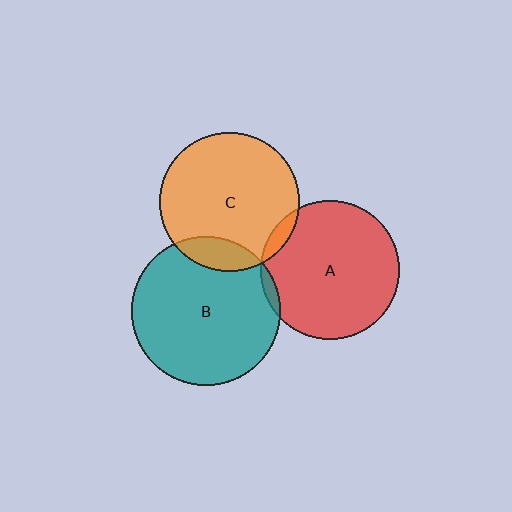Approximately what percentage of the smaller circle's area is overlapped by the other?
Approximately 15%.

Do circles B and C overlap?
Yes.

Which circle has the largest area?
Circle B (teal).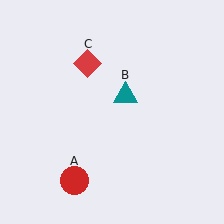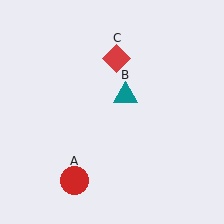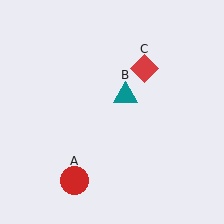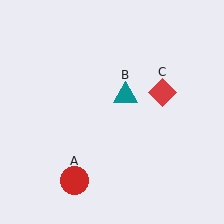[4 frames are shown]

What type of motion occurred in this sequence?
The red diamond (object C) rotated clockwise around the center of the scene.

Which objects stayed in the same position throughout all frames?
Red circle (object A) and teal triangle (object B) remained stationary.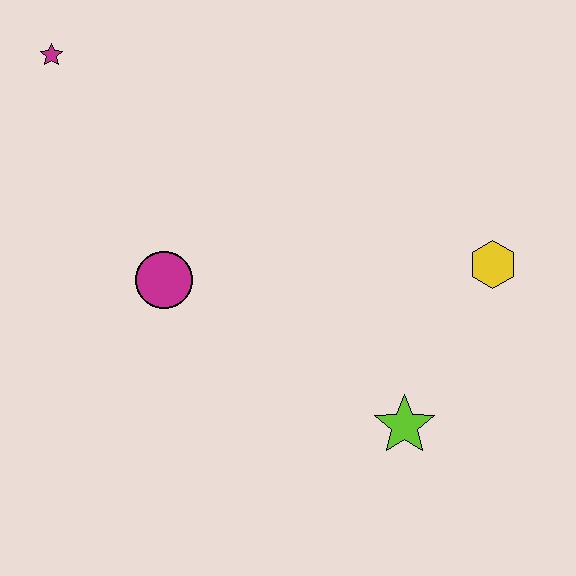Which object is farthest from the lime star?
The magenta star is farthest from the lime star.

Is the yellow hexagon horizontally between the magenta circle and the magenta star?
No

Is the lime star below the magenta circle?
Yes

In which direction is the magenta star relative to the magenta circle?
The magenta star is above the magenta circle.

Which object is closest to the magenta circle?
The magenta star is closest to the magenta circle.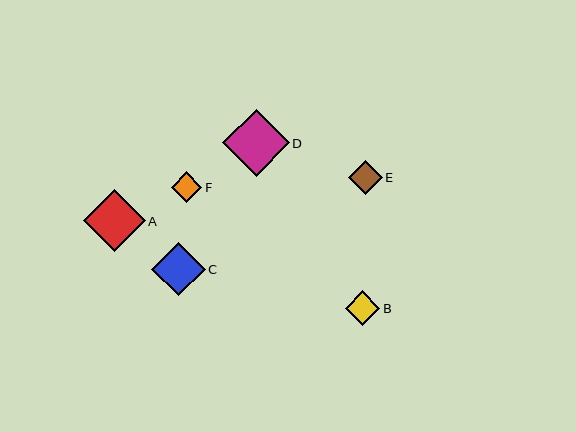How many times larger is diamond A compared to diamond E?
Diamond A is approximately 1.8 times the size of diamond E.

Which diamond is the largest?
Diamond D is the largest with a size of approximately 67 pixels.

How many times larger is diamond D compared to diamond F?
Diamond D is approximately 2.2 times the size of diamond F.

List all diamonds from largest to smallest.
From largest to smallest: D, A, C, B, E, F.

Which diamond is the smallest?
Diamond F is the smallest with a size of approximately 31 pixels.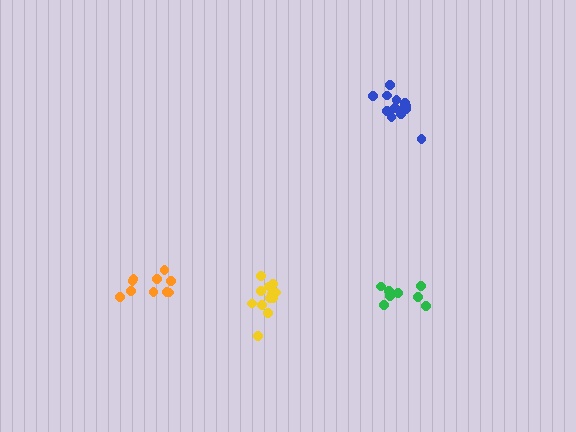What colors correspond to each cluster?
The clusters are colored: orange, green, yellow, blue.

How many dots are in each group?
Group 1: 10 dots, Group 2: 8 dots, Group 3: 12 dots, Group 4: 13 dots (43 total).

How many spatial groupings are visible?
There are 4 spatial groupings.